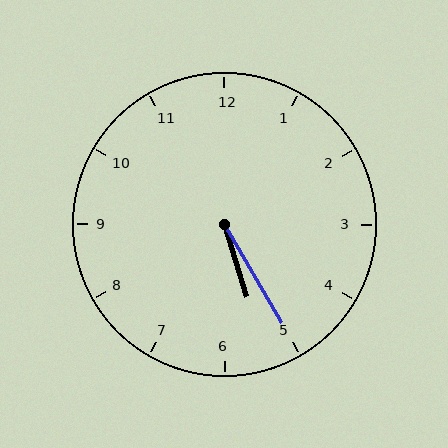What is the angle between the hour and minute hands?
Approximately 12 degrees.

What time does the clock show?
5:25.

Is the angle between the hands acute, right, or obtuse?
It is acute.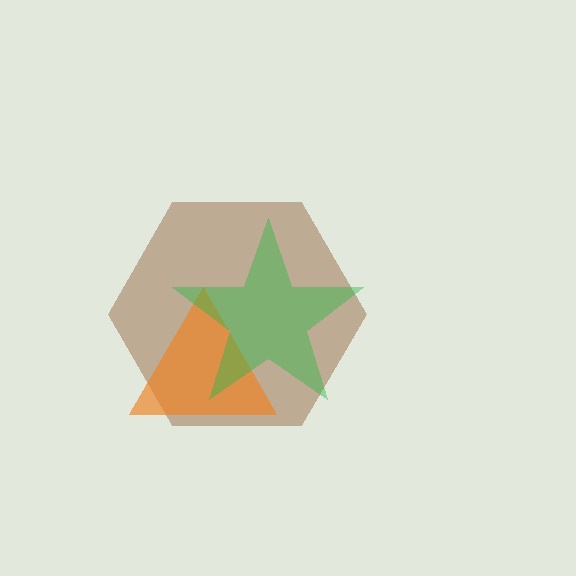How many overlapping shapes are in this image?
There are 3 overlapping shapes in the image.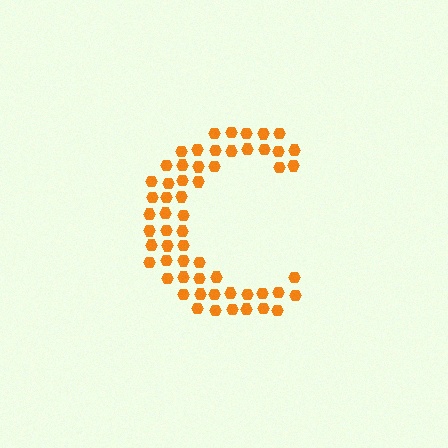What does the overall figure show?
The overall figure shows the letter C.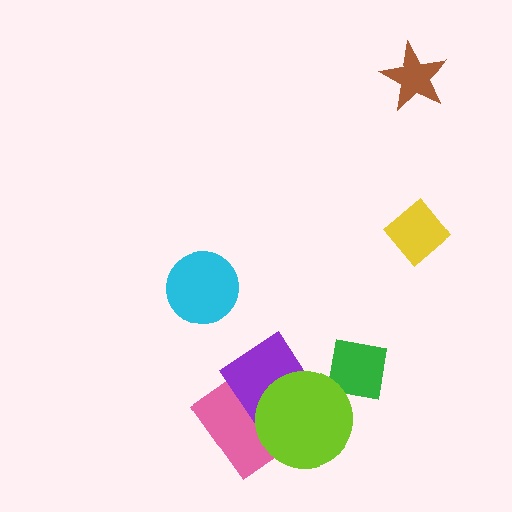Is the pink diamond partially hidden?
Yes, it is partially covered by another shape.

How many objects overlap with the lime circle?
2 objects overlap with the lime circle.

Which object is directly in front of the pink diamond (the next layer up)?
The purple diamond is directly in front of the pink diamond.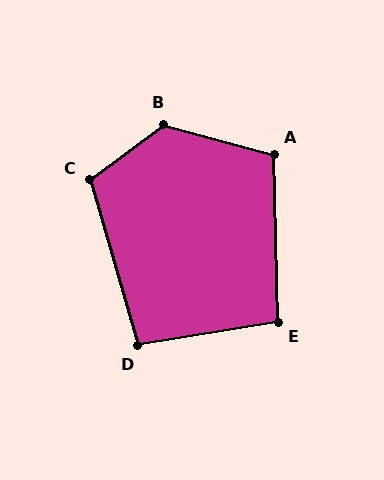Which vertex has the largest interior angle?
B, at approximately 128 degrees.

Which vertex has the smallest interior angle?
D, at approximately 97 degrees.